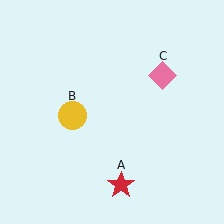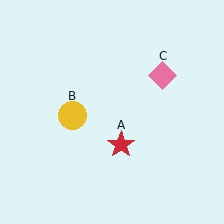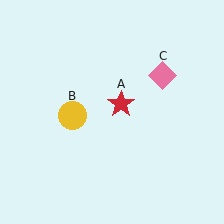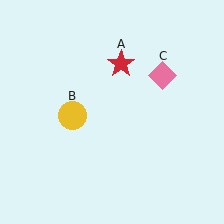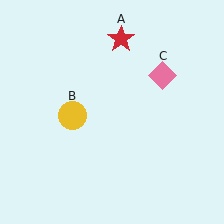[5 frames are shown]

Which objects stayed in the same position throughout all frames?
Yellow circle (object B) and pink diamond (object C) remained stationary.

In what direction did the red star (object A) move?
The red star (object A) moved up.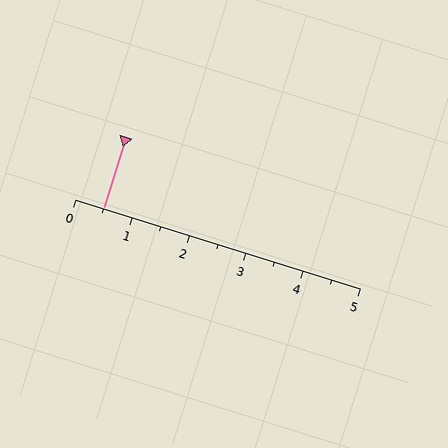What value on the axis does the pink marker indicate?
The marker indicates approximately 0.5.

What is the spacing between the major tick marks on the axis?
The major ticks are spaced 1 apart.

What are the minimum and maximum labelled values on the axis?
The axis runs from 0 to 5.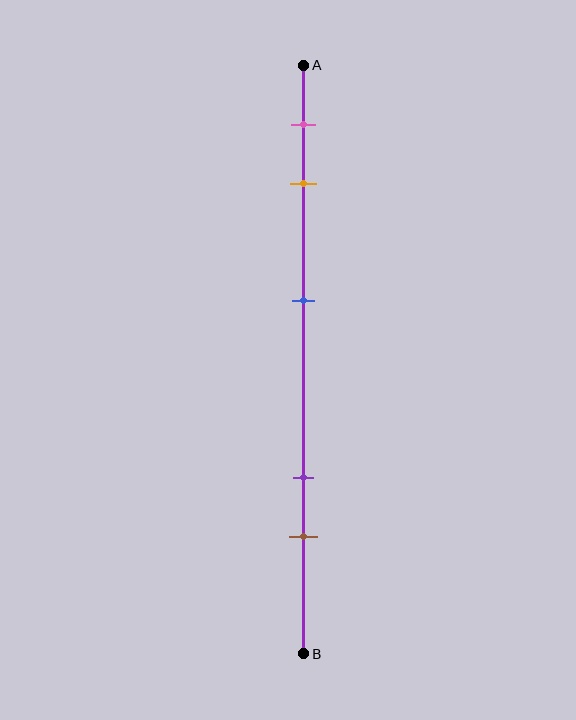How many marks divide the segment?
There are 5 marks dividing the segment.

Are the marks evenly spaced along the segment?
No, the marks are not evenly spaced.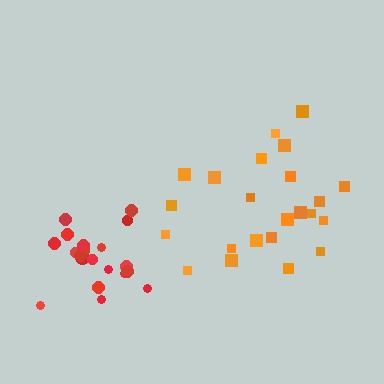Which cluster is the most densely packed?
Red.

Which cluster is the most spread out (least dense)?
Orange.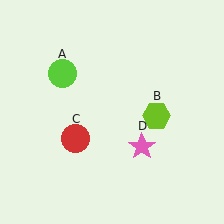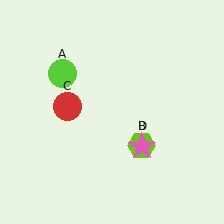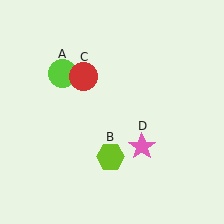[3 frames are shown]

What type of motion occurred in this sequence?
The lime hexagon (object B), red circle (object C) rotated clockwise around the center of the scene.